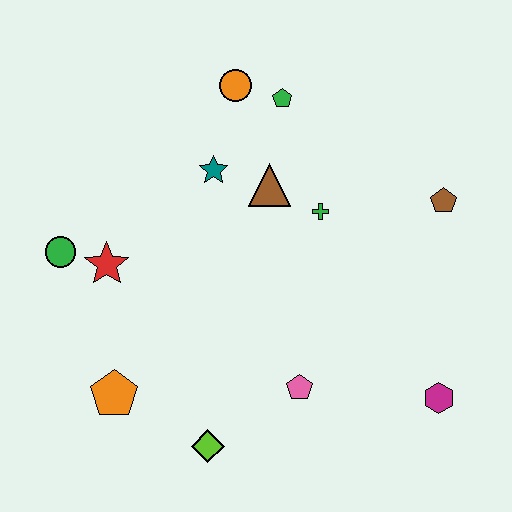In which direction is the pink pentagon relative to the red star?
The pink pentagon is to the right of the red star.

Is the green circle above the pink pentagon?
Yes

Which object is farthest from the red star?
The magenta hexagon is farthest from the red star.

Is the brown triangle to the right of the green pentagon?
No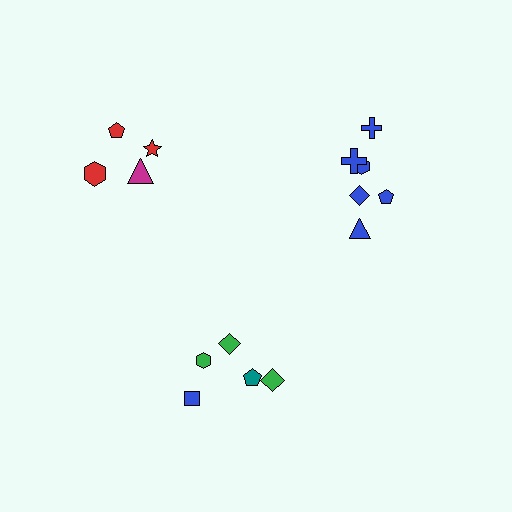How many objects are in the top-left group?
There are 4 objects.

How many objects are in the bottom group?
There are 5 objects.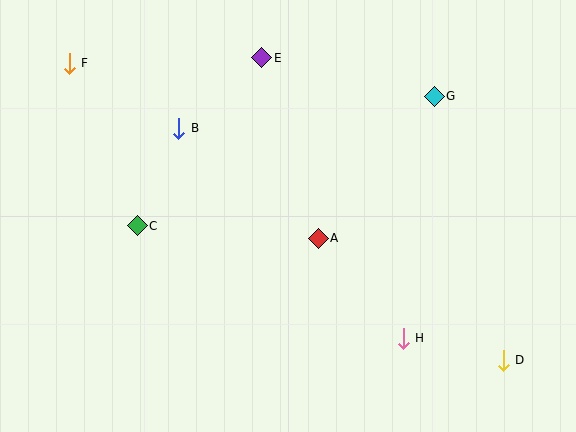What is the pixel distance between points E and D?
The distance between E and D is 387 pixels.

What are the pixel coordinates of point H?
Point H is at (403, 338).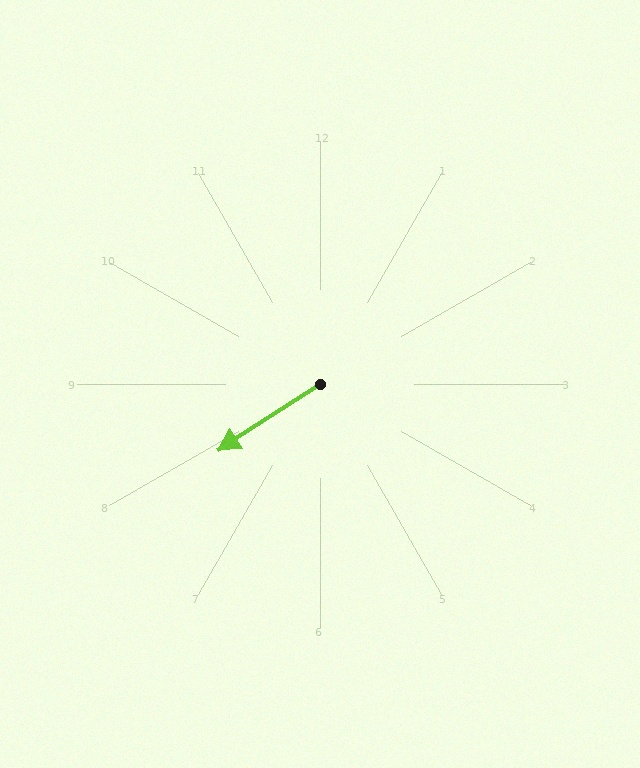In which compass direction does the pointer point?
Southwest.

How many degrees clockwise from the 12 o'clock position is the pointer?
Approximately 237 degrees.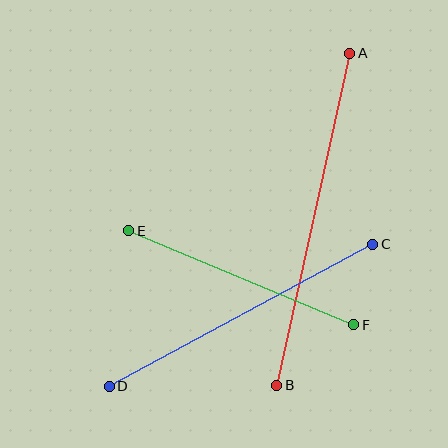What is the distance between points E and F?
The distance is approximately 244 pixels.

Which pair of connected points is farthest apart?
Points A and B are farthest apart.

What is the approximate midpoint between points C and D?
The midpoint is at approximately (241, 315) pixels.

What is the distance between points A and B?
The distance is approximately 340 pixels.